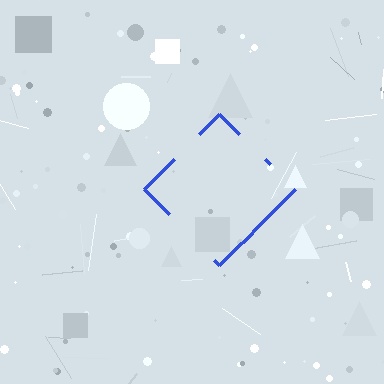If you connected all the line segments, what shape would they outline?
They would outline a diamond.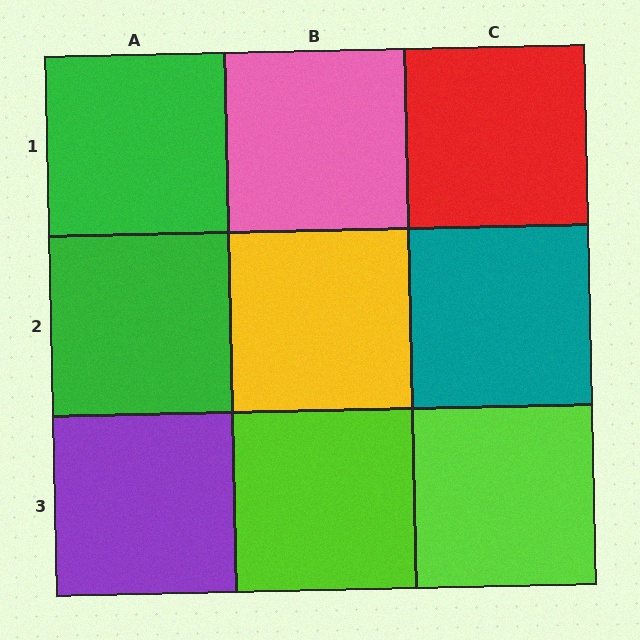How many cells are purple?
1 cell is purple.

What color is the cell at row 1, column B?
Pink.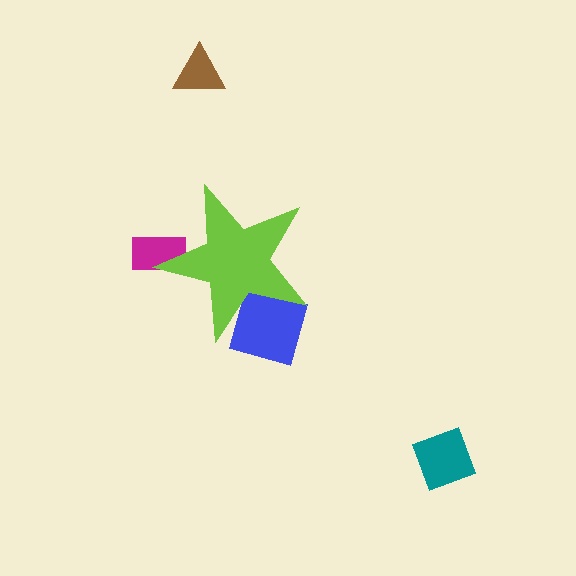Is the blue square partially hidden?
Yes, the blue square is partially hidden behind the lime star.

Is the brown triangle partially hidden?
No, the brown triangle is fully visible.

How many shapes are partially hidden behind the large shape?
2 shapes are partially hidden.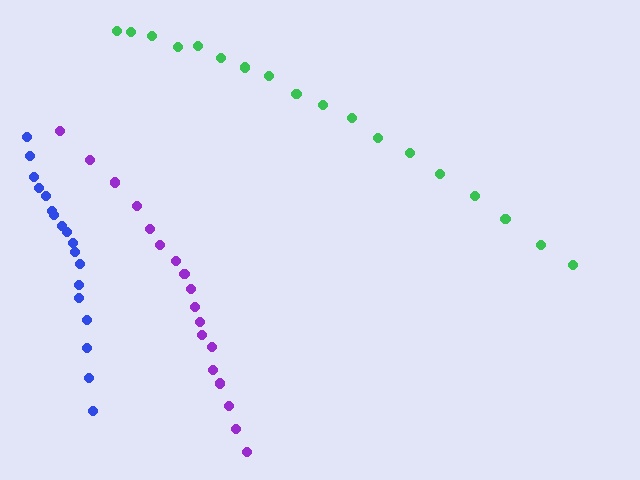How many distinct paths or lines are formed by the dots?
There are 3 distinct paths.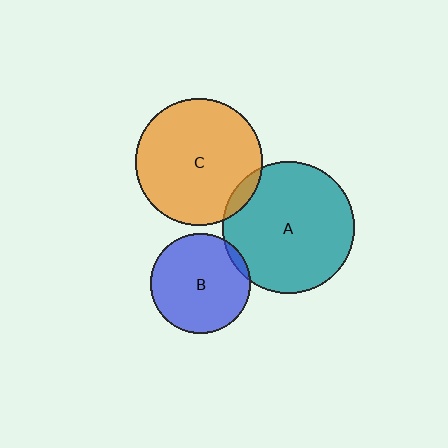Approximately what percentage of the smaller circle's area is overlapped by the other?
Approximately 5%.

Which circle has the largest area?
Circle A (teal).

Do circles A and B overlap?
Yes.